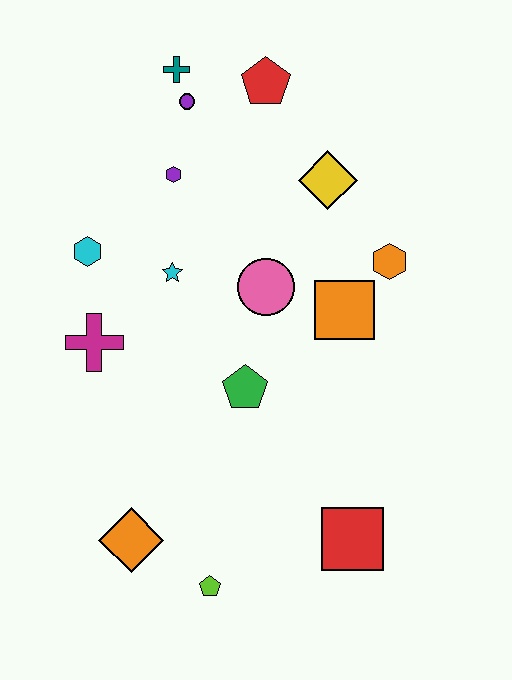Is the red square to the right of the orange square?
Yes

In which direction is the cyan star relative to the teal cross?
The cyan star is below the teal cross.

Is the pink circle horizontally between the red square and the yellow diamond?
No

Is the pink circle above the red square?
Yes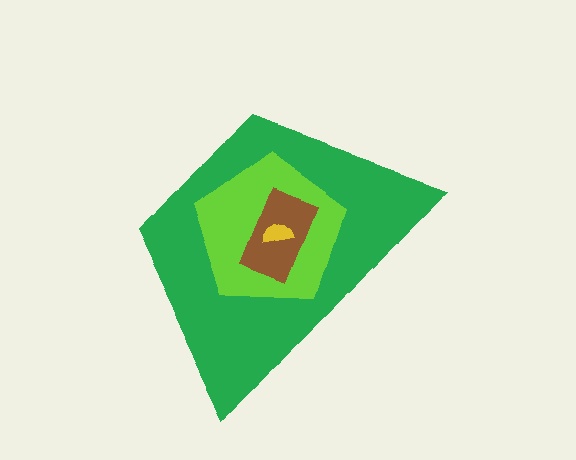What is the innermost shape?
The yellow semicircle.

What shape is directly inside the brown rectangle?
The yellow semicircle.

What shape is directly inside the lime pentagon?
The brown rectangle.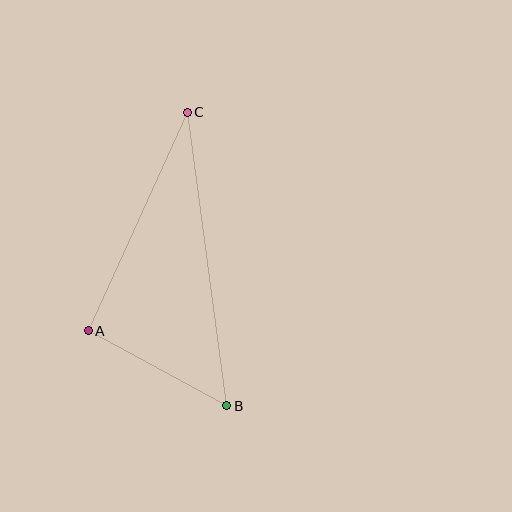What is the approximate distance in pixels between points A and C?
The distance between A and C is approximately 240 pixels.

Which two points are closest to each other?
Points A and B are closest to each other.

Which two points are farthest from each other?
Points B and C are farthest from each other.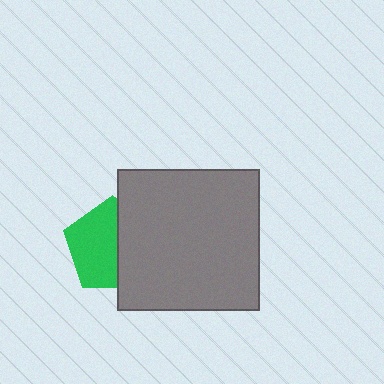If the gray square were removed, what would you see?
You would see the complete green pentagon.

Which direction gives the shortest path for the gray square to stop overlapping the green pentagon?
Moving right gives the shortest separation.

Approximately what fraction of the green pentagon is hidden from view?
Roughly 42% of the green pentagon is hidden behind the gray square.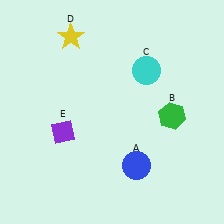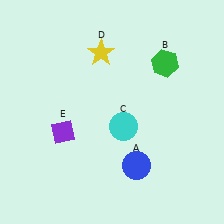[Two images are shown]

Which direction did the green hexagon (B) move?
The green hexagon (B) moved up.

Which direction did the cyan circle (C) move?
The cyan circle (C) moved down.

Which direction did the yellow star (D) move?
The yellow star (D) moved right.